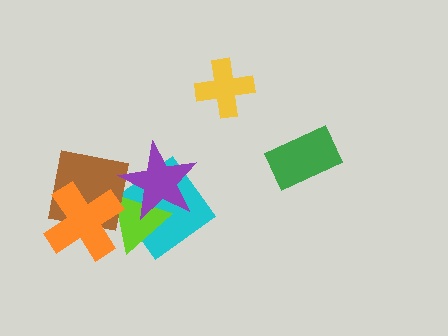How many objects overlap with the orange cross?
2 objects overlap with the orange cross.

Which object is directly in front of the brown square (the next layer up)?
The orange cross is directly in front of the brown square.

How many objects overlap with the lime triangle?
4 objects overlap with the lime triangle.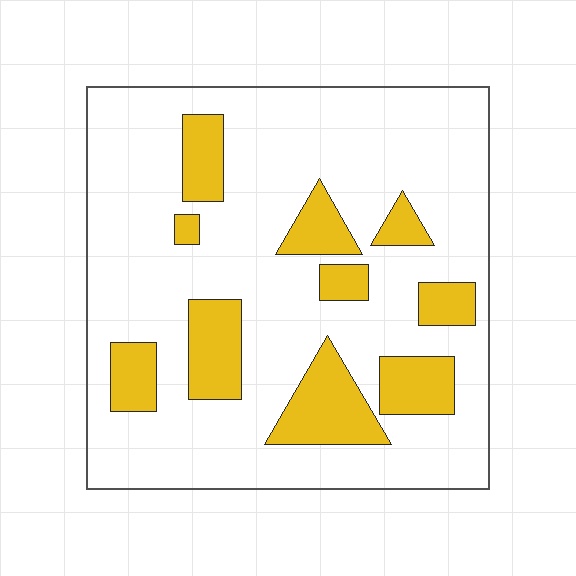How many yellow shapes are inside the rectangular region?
10.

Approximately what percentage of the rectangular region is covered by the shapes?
Approximately 20%.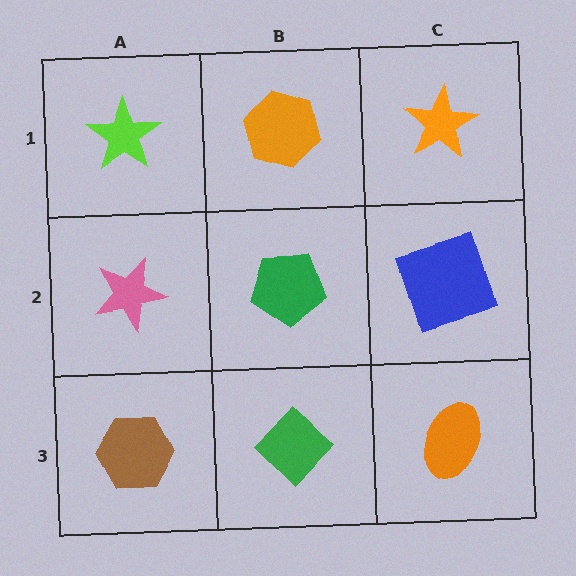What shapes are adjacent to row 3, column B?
A green pentagon (row 2, column B), a brown hexagon (row 3, column A), an orange ellipse (row 3, column C).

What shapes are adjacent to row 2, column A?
A lime star (row 1, column A), a brown hexagon (row 3, column A), a green pentagon (row 2, column B).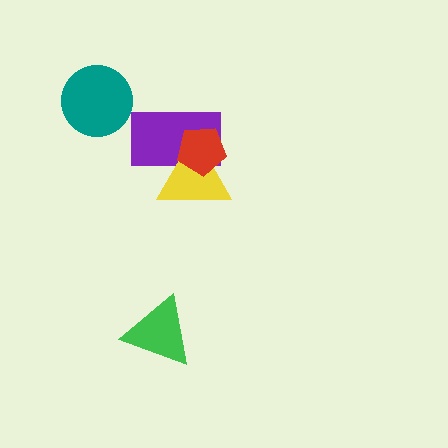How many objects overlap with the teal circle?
0 objects overlap with the teal circle.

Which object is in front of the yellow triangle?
The red pentagon is in front of the yellow triangle.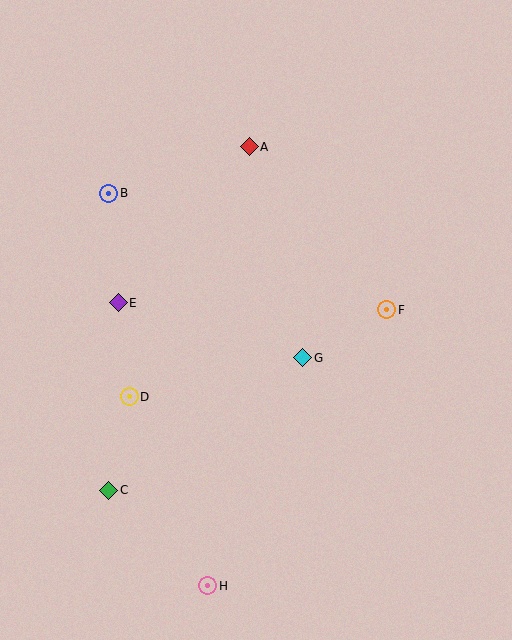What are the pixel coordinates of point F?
Point F is at (387, 310).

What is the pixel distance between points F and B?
The distance between F and B is 301 pixels.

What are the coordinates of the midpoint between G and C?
The midpoint between G and C is at (206, 424).